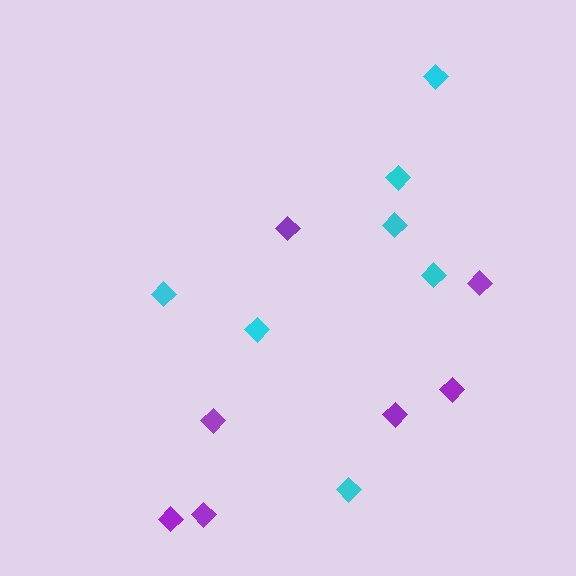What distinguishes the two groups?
There are 2 groups: one group of cyan diamonds (7) and one group of purple diamonds (7).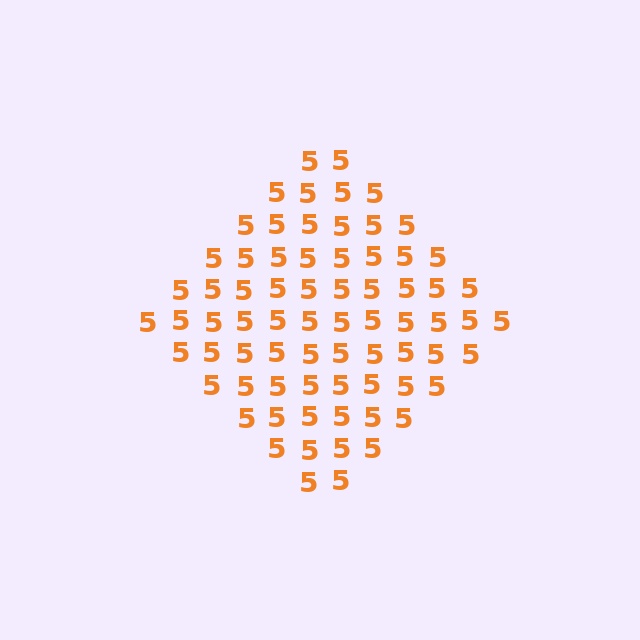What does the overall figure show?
The overall figure shows a diamond.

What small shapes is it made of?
It is made of small digit 5's.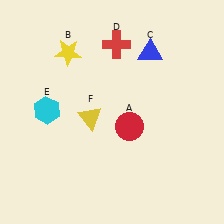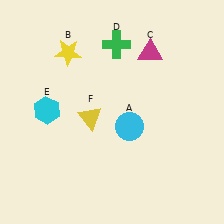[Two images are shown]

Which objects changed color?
A changed from red to cyan. C changed from blue to magenta. D changed from red to green.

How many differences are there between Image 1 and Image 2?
There are 3 differences between the two images.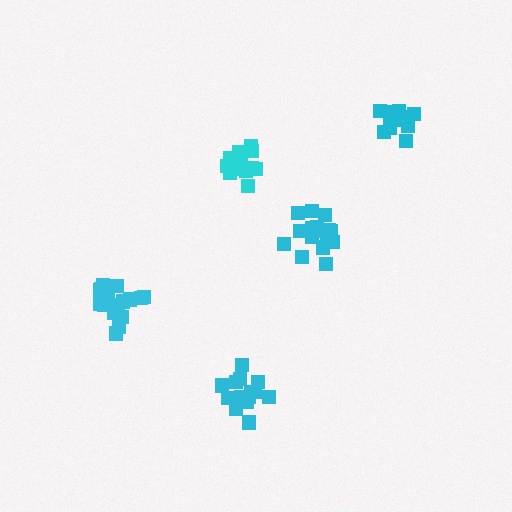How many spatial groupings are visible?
There are 5 spatial groupings.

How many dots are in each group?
Group 1: 17 dots, Group 2: 15 dots, Group 3: 15 dots, Group 4: 17 dots, Group 5: 12 dots (76 total).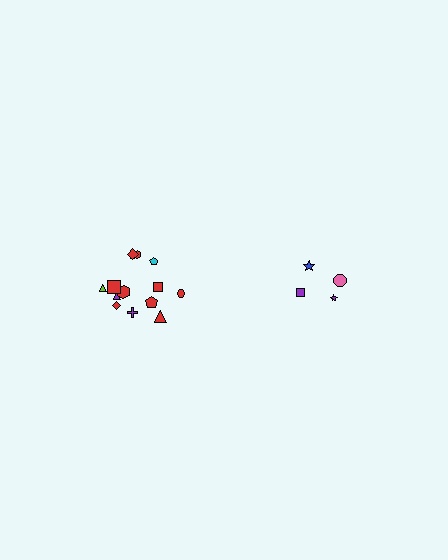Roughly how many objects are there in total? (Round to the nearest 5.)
Roughly 20 objects in total.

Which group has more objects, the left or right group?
The left group.